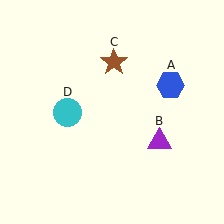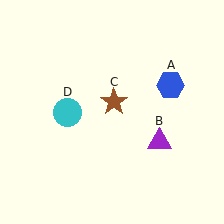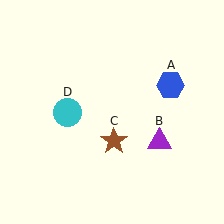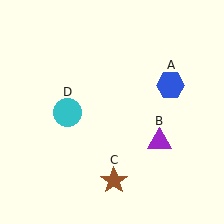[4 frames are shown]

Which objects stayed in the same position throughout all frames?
Blue hexagon (object A) and purple triangle (object B) and cyan circle (object D) remained stationary.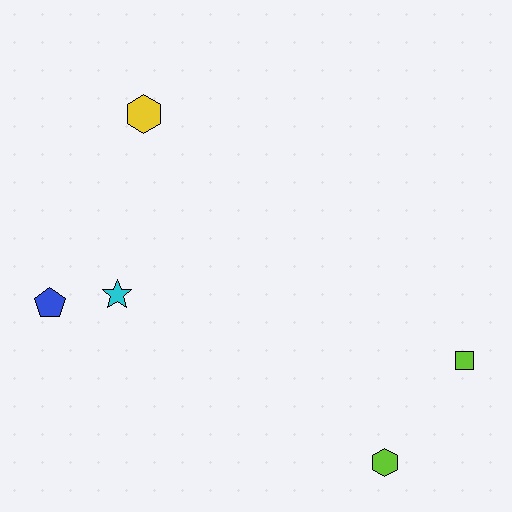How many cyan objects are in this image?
There is 1 cyan object.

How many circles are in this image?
There are no circles.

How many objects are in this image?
There are 5 objects.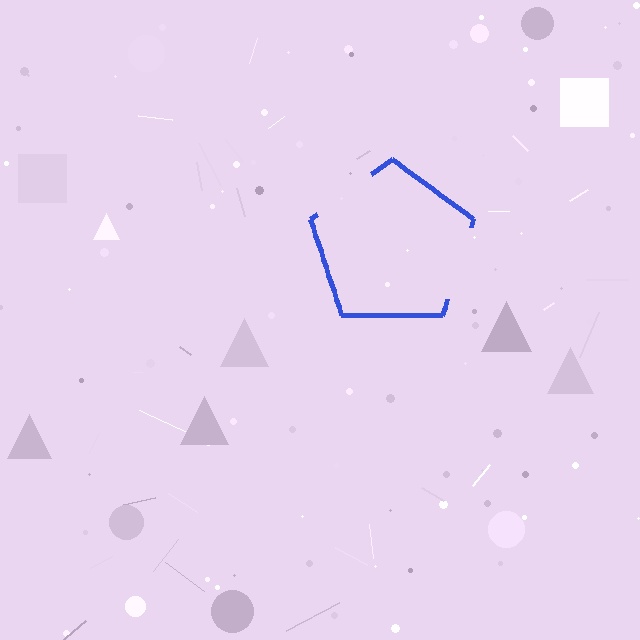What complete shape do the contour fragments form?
The contour fragments form a pentagon.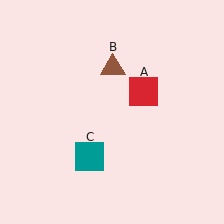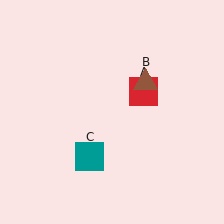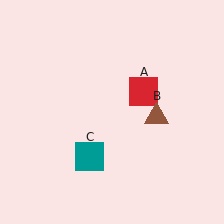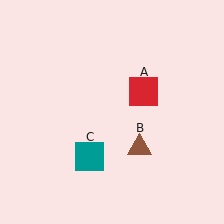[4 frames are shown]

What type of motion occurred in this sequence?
The brown triangle (object B) rotated clockwise around the center of the scene.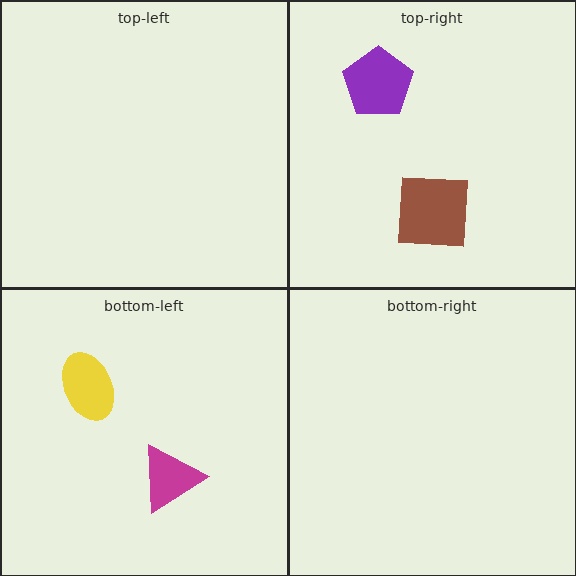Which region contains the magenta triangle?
The bottom-left region.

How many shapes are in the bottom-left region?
2.